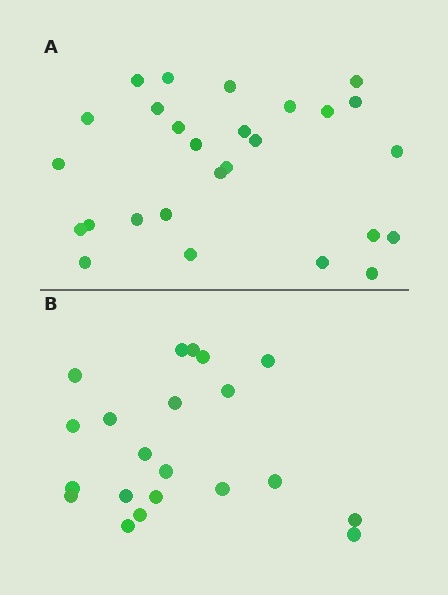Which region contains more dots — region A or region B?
Region A (the top region) has more dots.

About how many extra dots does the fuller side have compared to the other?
Region A has about 6 more dots than region B.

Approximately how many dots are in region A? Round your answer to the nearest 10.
About 30 dots. (The exact count is 27, which rounds to 30.)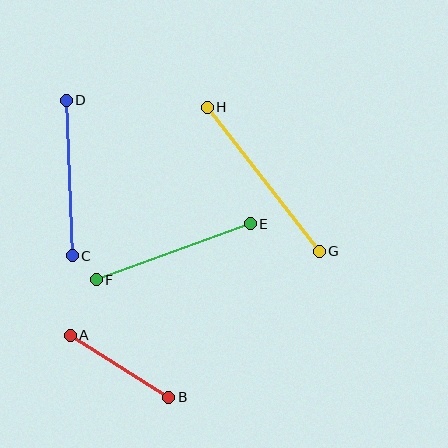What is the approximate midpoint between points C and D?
The midpoint is at approximately (69, 178) pixels.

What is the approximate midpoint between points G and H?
The midpoint is at approximately (263, 179) pixels.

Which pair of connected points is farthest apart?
Points G and H are farthest apart.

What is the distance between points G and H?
The distance is approximately 182 pixels.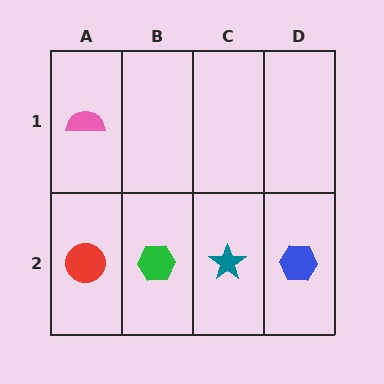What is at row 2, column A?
A red circle.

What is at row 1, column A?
A pink semicircle.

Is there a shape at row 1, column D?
No, that cell is empty.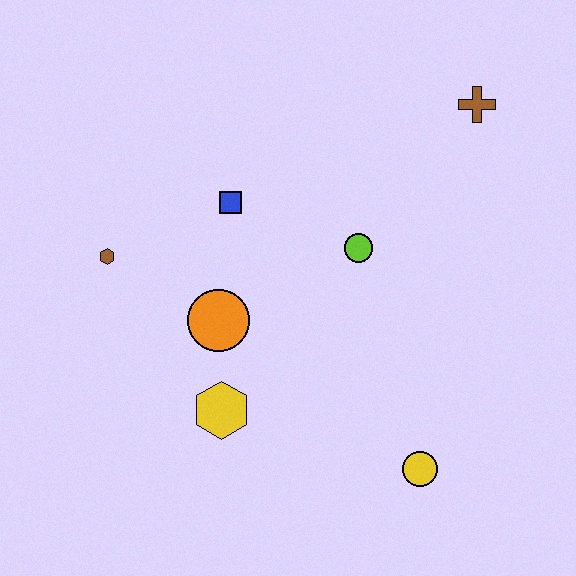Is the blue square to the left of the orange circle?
No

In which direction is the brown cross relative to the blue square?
The brown cross is to the right of the blue square.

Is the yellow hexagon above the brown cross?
No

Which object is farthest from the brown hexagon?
The brown cross is farthest from the brown hexagon.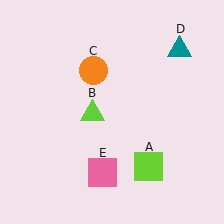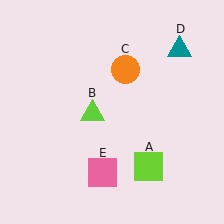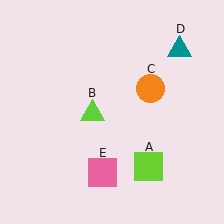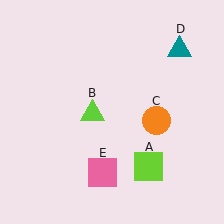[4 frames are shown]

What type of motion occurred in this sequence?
The orange circle (object C) rotated clockwise around the center of the scene.